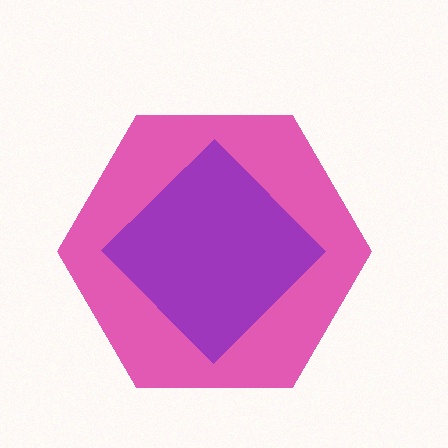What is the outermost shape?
The pink hexagon.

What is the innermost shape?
The purple diamond.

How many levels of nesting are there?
2.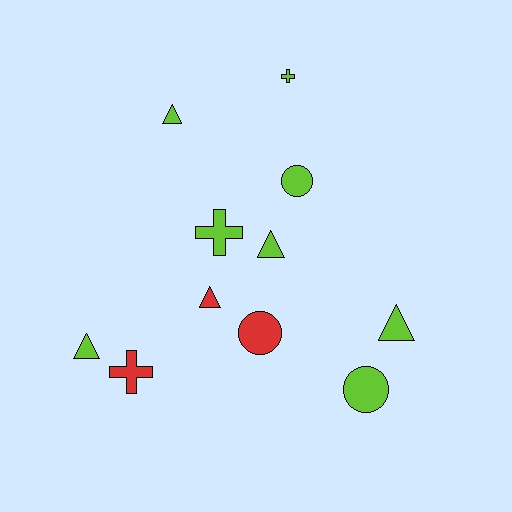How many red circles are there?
There is 1 red circle.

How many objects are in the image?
There are 11 objects.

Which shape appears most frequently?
Triangle, with 5 objects.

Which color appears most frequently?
Lime, with 8 objects.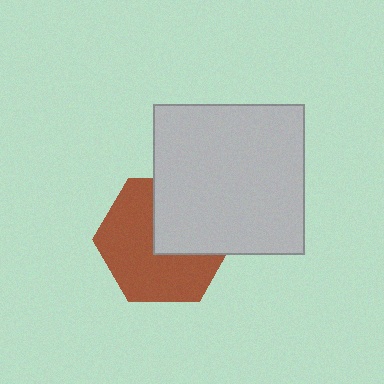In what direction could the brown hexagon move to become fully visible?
The brown hexagon could move toward the lower-left. That would shift it out from behind the light gray square entirely.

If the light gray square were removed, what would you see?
You would see the complete brown hexagon.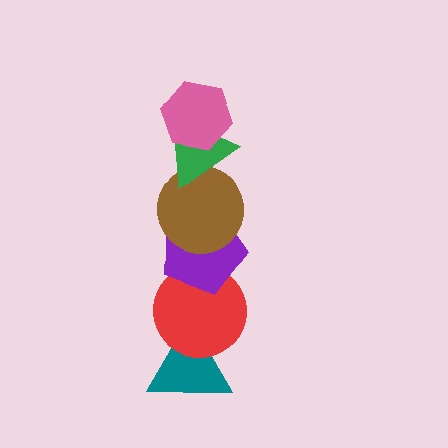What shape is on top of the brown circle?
The green triangle is on top of the brown circle.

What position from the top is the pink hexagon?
The pink hexagon is 1st from the top.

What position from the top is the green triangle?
The green triangle is 2nd from the top.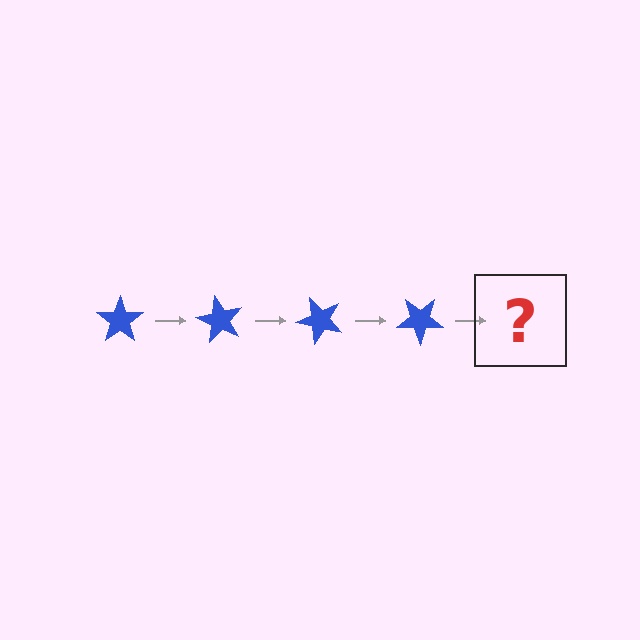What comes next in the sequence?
The next element should be a blue star rotated 240 degrees.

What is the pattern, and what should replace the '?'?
The pattern is that the star rotates 60 degrees each step. The '?' should be a blue star rotated 240 degrees.